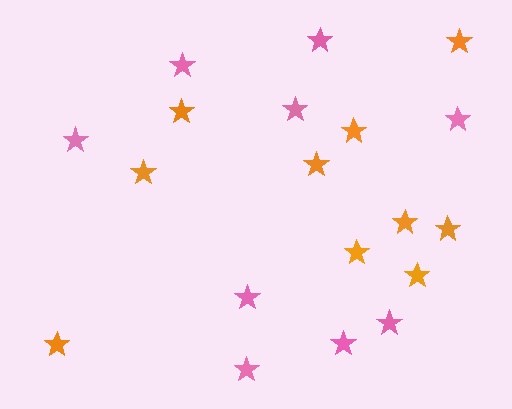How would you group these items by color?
There are 2 groups: one group of orange stars (10) and one group of pink stars (9).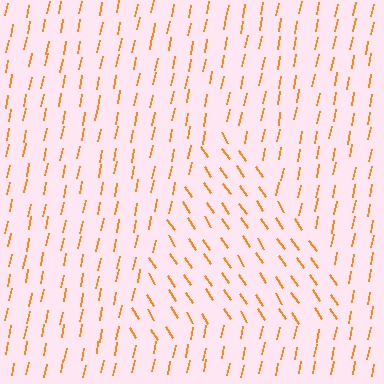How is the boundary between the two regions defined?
The boundary is defined purely by a change in line orientation (approximately 45 degrees difference). All lines are the same color and thickness.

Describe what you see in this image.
The image is filled with small orange line segments. A triangle region in the image has lines oriented differently from the surrounding lines, creating a visible texture boundary.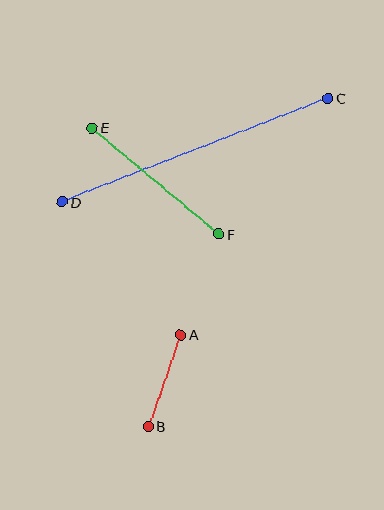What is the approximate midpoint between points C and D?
The midpoint is at approximately (195, 150) pixels.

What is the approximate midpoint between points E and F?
The midpoint is at approximately (156, 181) pixels.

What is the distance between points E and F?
The distance is approximately 165 pixels.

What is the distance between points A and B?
The distance is approximately 97 pixels.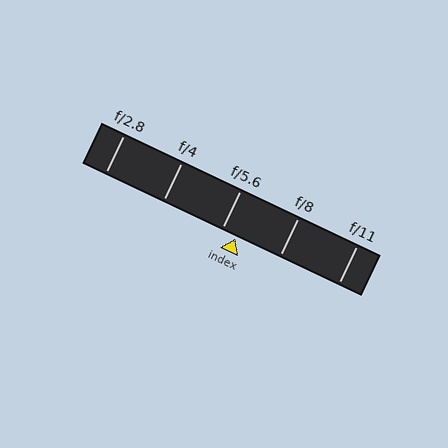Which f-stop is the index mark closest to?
The index mark is closest to f/5.6.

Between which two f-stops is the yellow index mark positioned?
The index mark is between f/5.6 and f/8.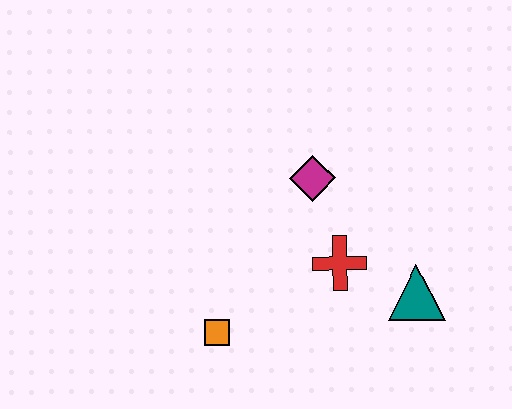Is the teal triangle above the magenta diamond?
No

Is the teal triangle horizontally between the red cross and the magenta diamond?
No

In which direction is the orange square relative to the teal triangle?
The orange square is to the left of the teal triangle.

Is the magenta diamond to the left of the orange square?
No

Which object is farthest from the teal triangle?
The orange square is farthest from the teal triangle.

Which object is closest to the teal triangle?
The red cross is closest to the teal triangle.